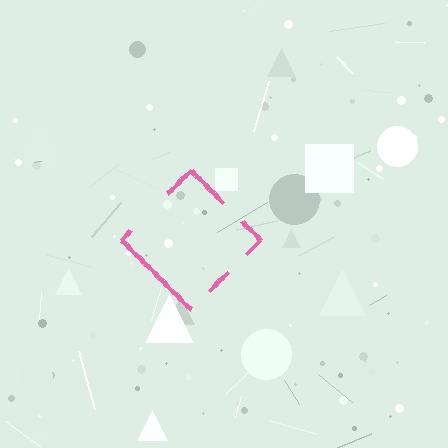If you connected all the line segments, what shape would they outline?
They would outline a diamond.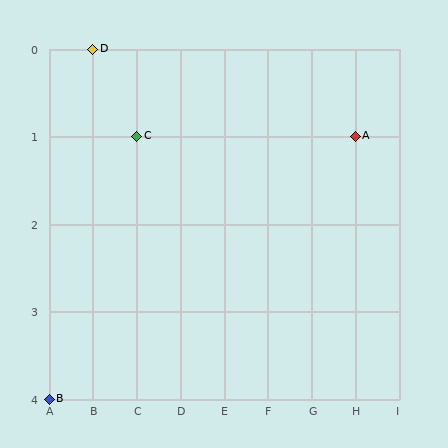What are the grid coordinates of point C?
Point C is at grid coordinates (C, 1).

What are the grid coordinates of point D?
Point D is at grid coordinates (B, 0).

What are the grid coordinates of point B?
Point B is at grid coordinates (A, 4).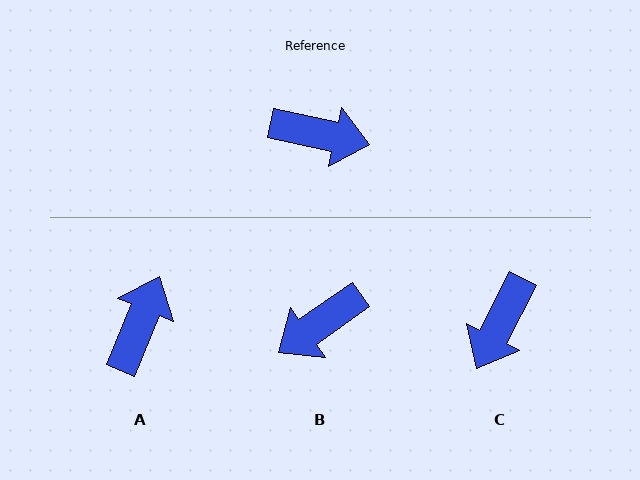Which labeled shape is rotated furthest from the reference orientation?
B, about 132 degrees away.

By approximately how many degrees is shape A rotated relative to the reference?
Approximately 80 degrees counter-clockwise.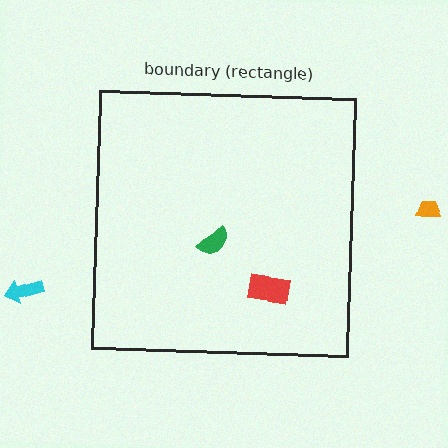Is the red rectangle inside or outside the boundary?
Inside.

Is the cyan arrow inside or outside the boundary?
Outside.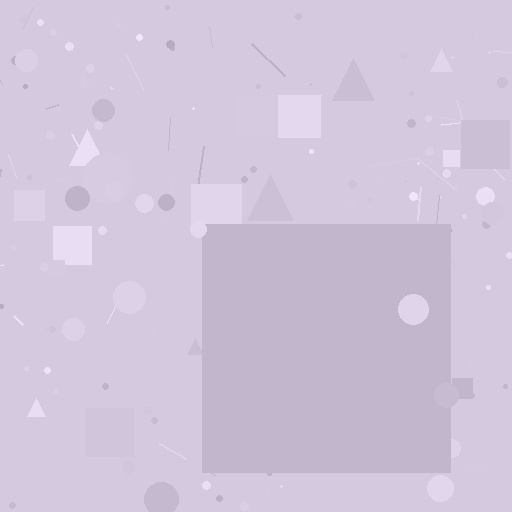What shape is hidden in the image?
A square is hidden in the image.